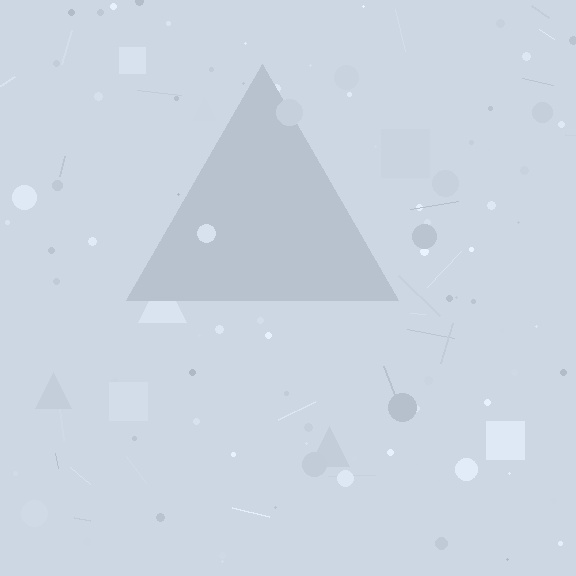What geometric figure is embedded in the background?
A triangle is embedded in the background.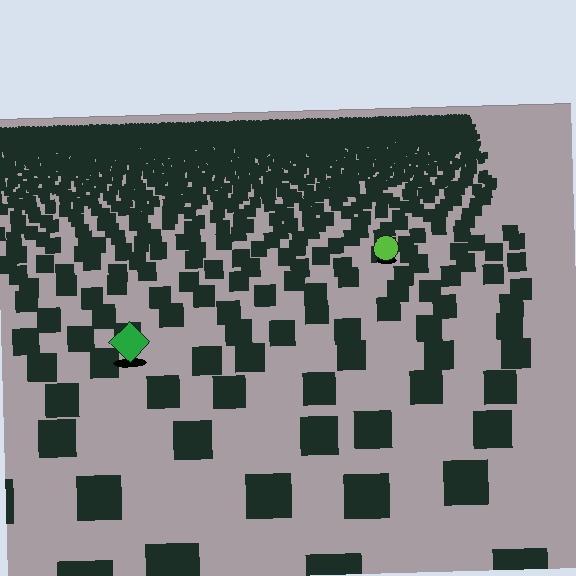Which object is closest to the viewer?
The green diamond is closest. The texture marks near it are larger and more spread out.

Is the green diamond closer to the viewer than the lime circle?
Yes. The green diamond is closer — you can tell from the texture gradient: the ground texture is coarser near it.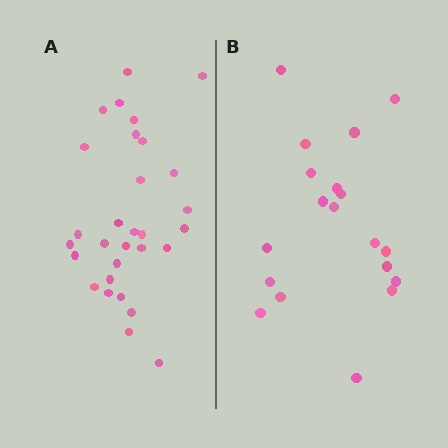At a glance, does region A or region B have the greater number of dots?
Region A (the left region) has more dots.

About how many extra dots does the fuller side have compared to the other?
Region A has roughly 12 or so more dots than region B.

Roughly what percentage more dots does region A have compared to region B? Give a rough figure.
About 60% more.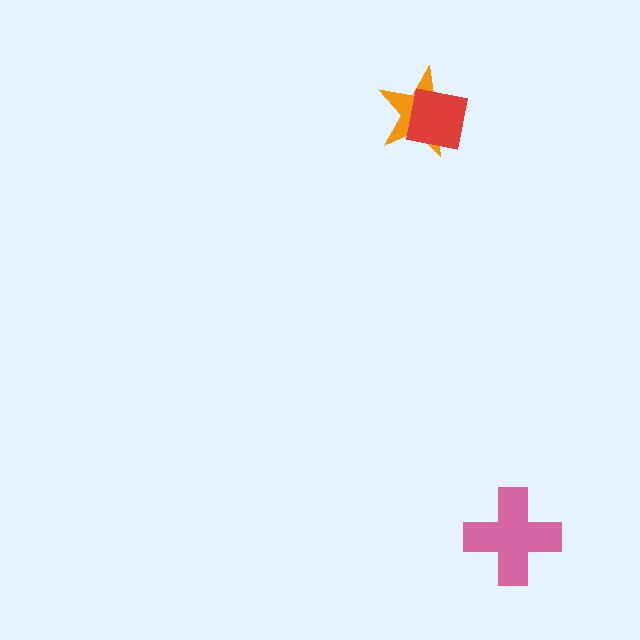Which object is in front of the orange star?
The red square is in front of the orange star.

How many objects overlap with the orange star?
1 object overlaps with the orange star.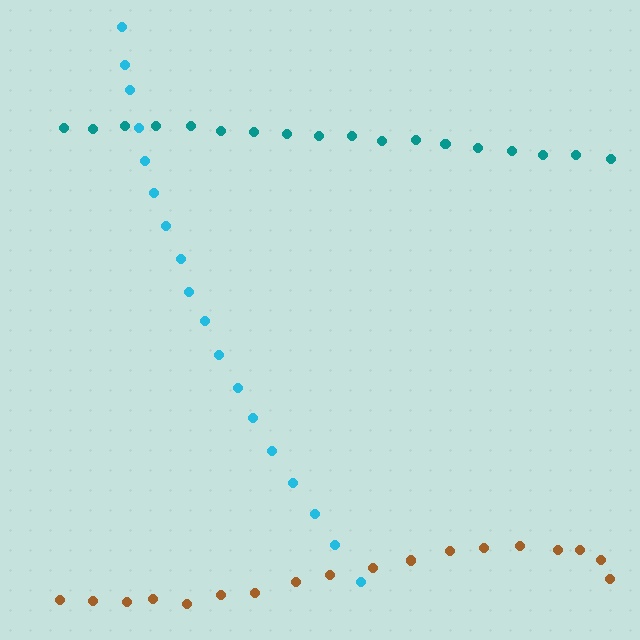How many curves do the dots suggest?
There are 3 distinct paths.